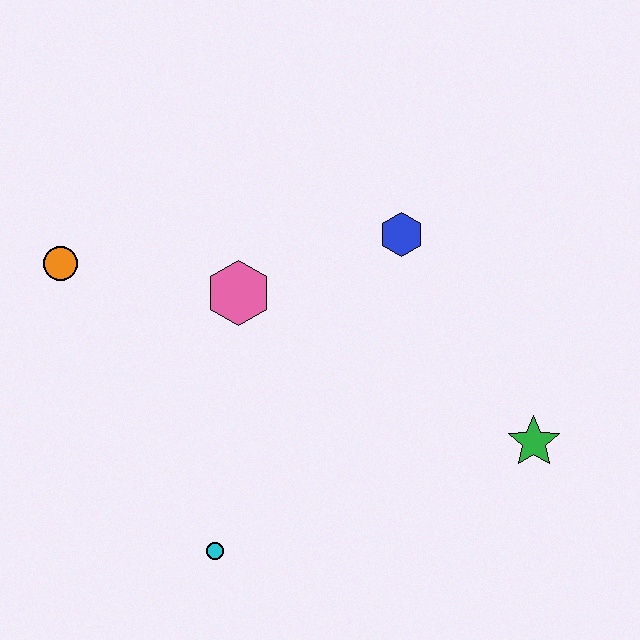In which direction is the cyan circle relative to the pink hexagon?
The cyan circle is below the pink hexagon.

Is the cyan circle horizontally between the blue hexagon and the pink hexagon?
No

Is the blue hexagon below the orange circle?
No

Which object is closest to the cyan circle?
The pink hexagon is closest to the cyan circle.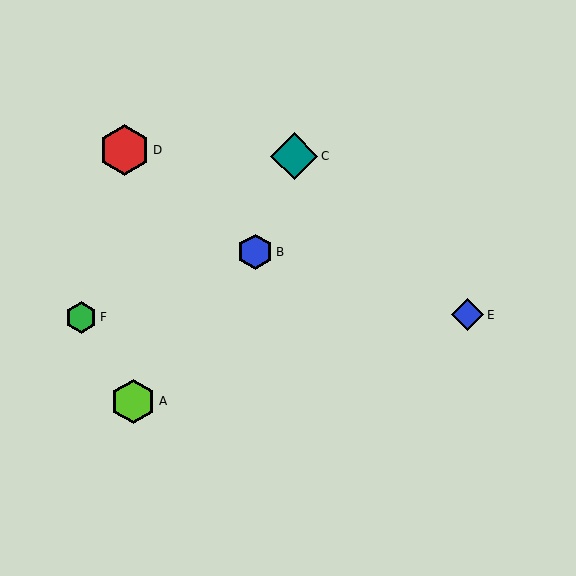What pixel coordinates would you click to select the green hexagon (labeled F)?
Click at (81, 317) to select the green hexagon F.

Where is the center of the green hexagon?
The center of the green hexagon is at (81, 317).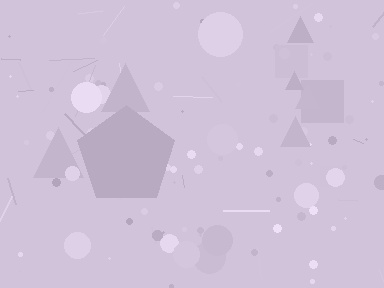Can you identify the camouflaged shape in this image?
The camouflaged shape is a pentagon.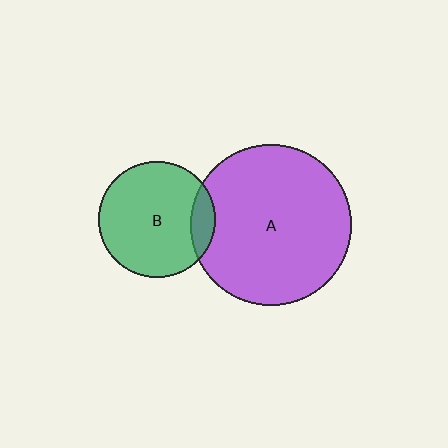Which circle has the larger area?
Circle A (purple).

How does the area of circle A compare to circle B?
Approximately 1.9 times.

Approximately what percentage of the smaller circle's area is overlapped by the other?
Approximately 10%.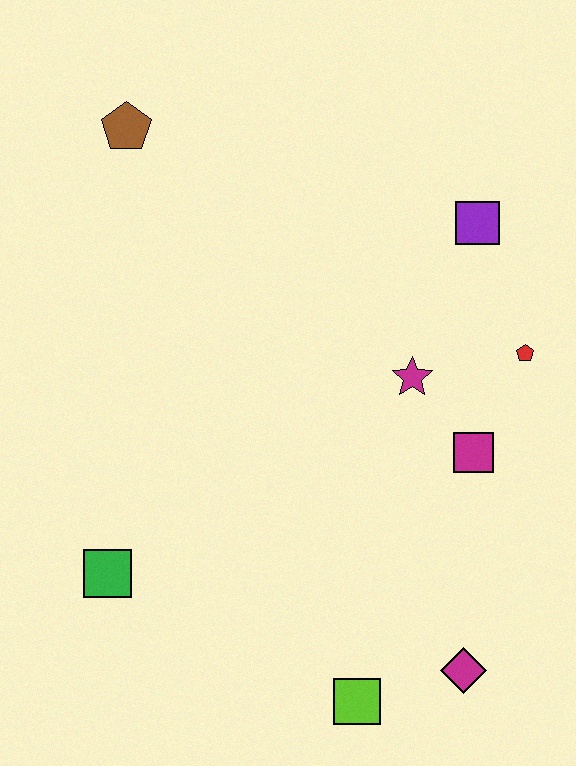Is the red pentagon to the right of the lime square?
Yes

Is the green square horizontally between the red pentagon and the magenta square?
No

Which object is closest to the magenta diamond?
The lime square is closest to the magenta diamond.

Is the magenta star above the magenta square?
Yes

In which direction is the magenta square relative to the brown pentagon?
The magenta square is to the right of the brown pentagon.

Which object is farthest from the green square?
The purple square is farthest from the green square.